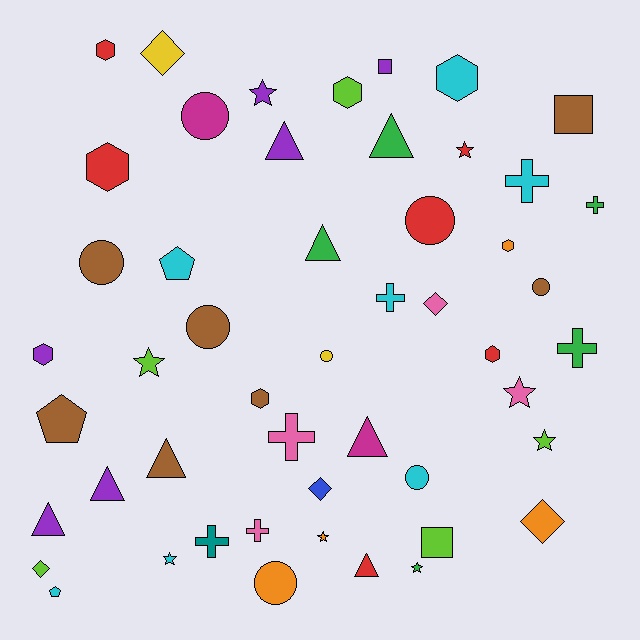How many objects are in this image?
There are 50 objects.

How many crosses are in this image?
There are 7 crosses.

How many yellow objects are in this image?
There are 2 yellow objects.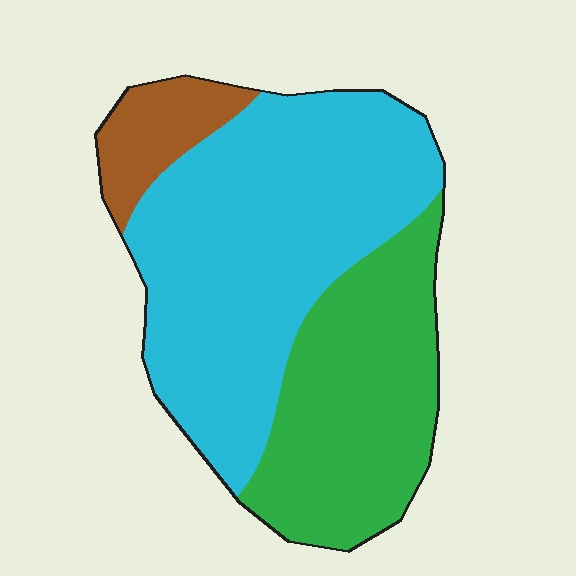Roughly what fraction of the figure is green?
Green takes up about one third (1/3) of the figure.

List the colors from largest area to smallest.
From largest to smallest: cyan, green, brown.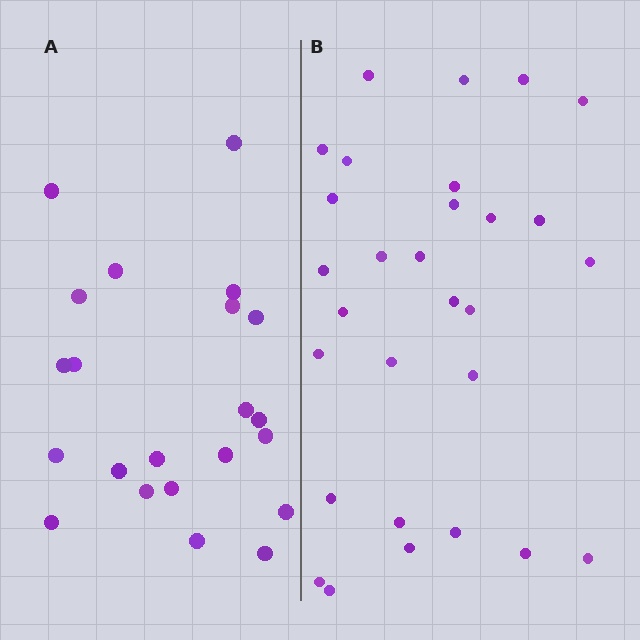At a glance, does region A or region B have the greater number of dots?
Region B (the right region) has more dots.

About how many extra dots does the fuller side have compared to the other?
Region B has roughly 8 or so more dots than region A.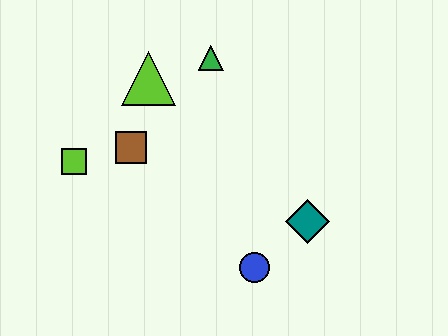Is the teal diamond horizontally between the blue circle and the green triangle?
No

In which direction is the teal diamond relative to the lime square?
The teal diamond is to the right of the lime square.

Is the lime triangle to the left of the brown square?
No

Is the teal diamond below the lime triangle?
Yes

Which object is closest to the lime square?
The brown square is closest to the lime square.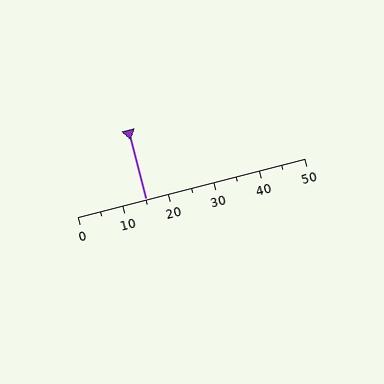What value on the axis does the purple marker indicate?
The marker indicates approximately 15.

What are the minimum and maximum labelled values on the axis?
The axis runs from 0 to 50.